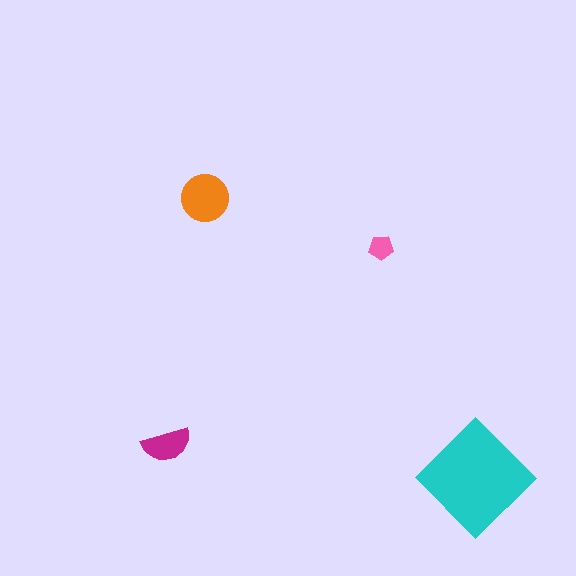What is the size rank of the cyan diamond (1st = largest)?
1st.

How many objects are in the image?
There are 4 objects in the image.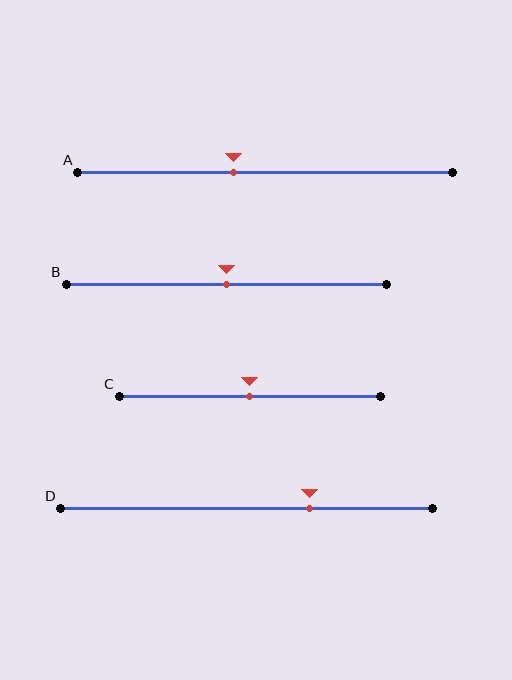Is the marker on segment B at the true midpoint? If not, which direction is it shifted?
Yes, the marker on segment B is at the true midpoint.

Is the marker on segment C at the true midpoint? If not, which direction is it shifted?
Yes, the marker on segment C is at the true midpoint.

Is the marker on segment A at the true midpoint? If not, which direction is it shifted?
No, the marker on segment A is shifted to the left by about 8% of the segment length.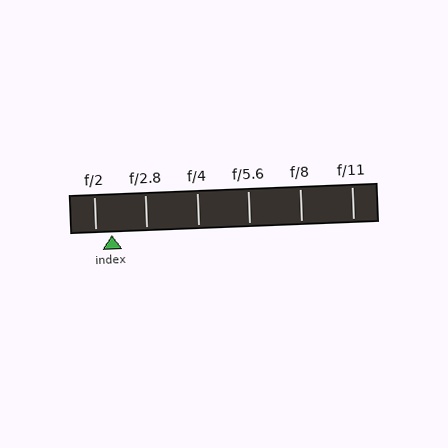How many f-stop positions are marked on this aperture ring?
There are 6 f-stop positions marked.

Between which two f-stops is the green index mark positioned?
The index mark is between f/2 and f/2.8.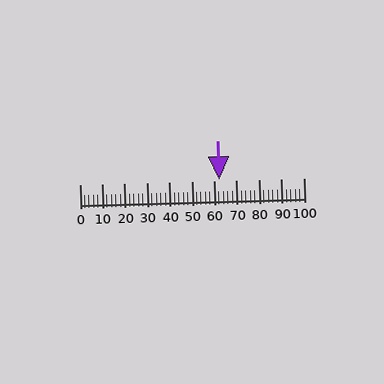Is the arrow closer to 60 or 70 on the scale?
The arrow is closer to 60.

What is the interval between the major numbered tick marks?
The major tick marks are spaced 10 units apart.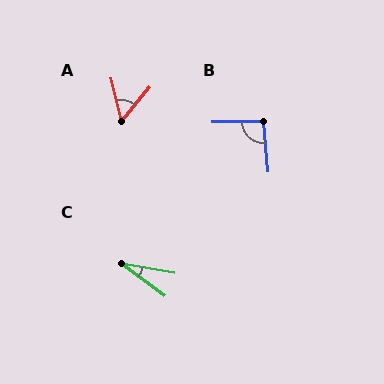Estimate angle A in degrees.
Approximately 52 degrees.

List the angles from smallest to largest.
C (27°), A (52°), B (95°).